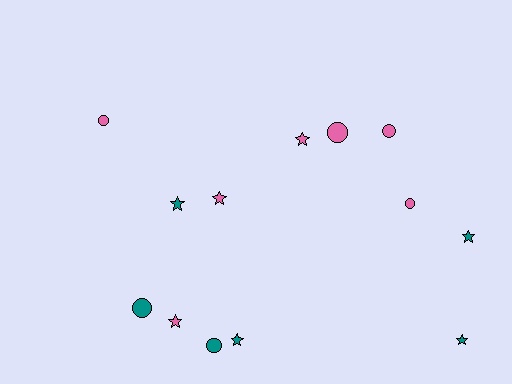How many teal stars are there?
There are 4 teal stars.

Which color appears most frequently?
Pink, with 7 objects.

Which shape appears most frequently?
Star, with 7 objects.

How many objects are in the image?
There are 13 objects.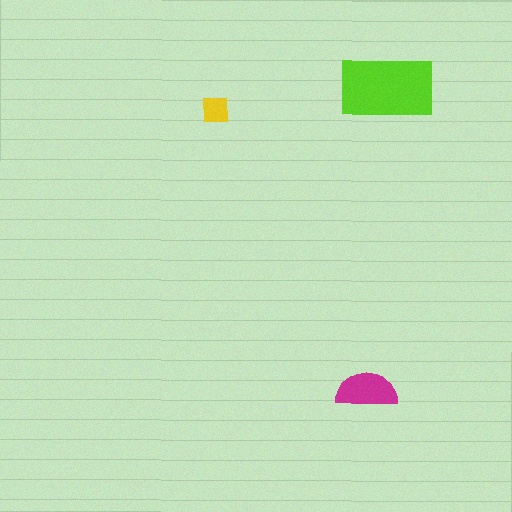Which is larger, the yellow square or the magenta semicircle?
The magenta semicircle.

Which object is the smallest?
The yellow square.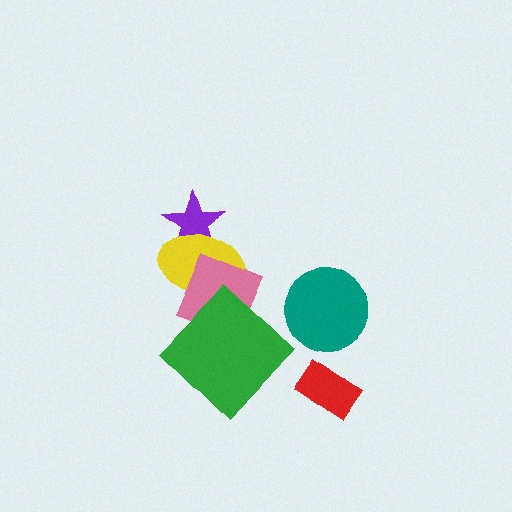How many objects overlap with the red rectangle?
0 objects overlap with the red rectangle.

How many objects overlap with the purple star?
1 object overlaps with the purple star.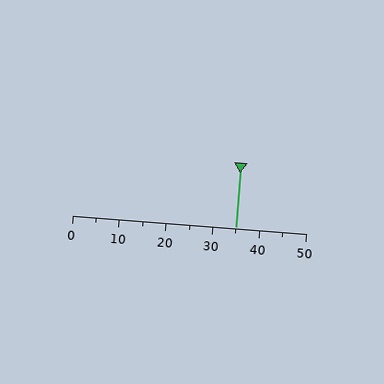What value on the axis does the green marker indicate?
The marker indicates approximately 35.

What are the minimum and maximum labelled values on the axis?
The axis runs from 0 to 50.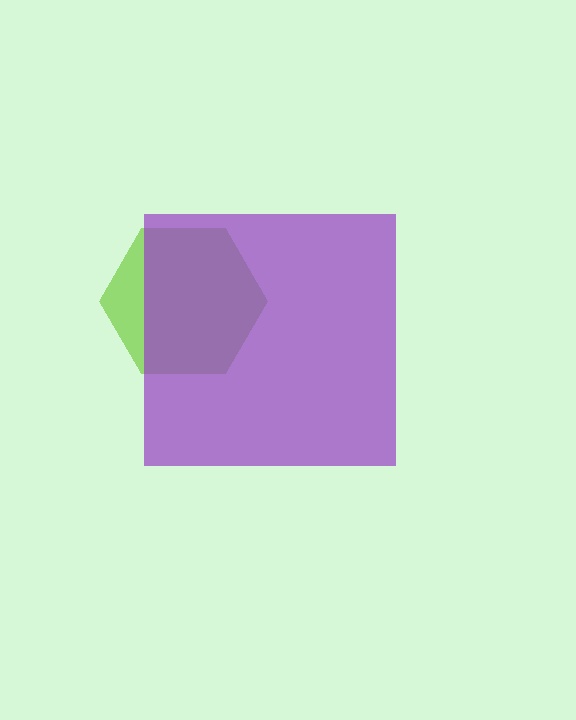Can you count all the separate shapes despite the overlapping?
Yes, there are 2 separate shapes.